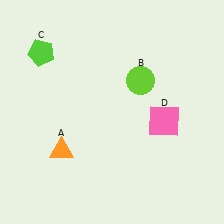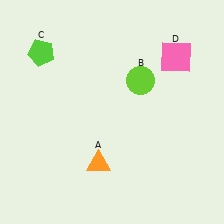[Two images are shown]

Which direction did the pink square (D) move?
The pink square (D) moved up.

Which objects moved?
The objects that moved are: the orange triangle (A), the pink square (D).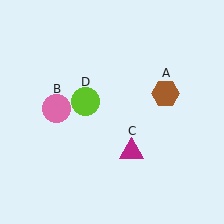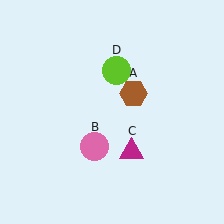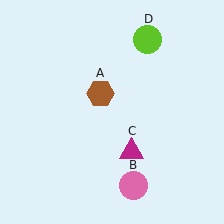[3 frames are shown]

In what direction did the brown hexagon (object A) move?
The brown hexagon (object A) moved left.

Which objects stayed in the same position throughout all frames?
Magenta triangle (object C) remained stationary.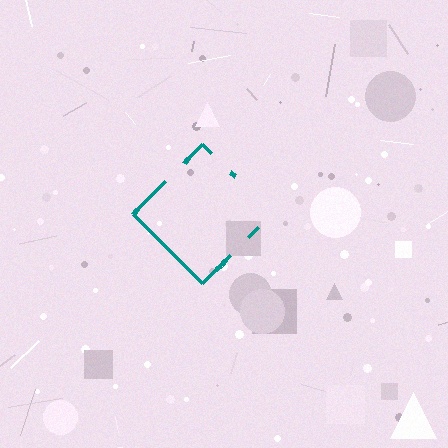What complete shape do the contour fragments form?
The contour fragments form a diamond.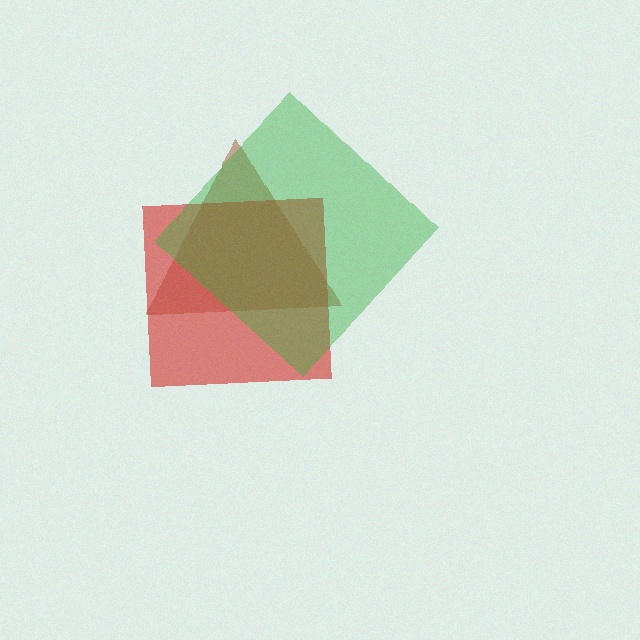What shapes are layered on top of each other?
The layered shapes are: a brown triangle, a red square, a green diamond.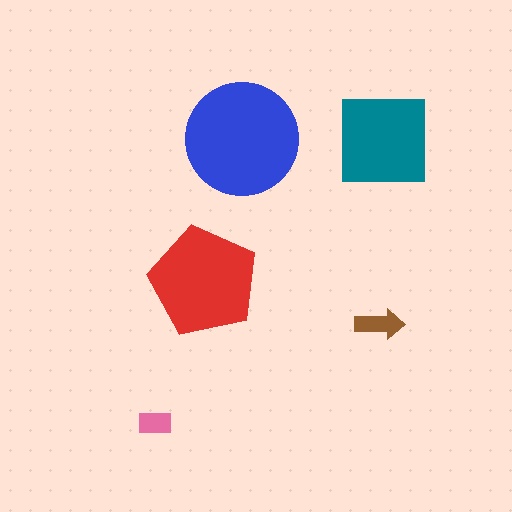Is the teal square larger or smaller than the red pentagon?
Smaller.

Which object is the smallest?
The pink rectangle.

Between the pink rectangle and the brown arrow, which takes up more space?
The brown arrow.